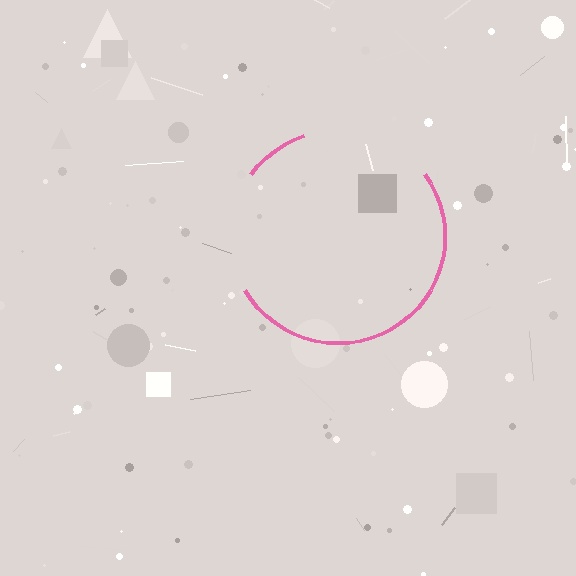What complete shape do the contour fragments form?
The contour fragments form a circle.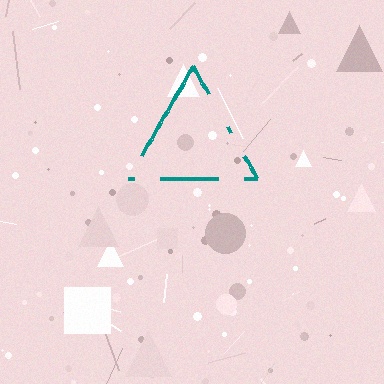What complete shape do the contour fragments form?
The contour fragments form a triangle.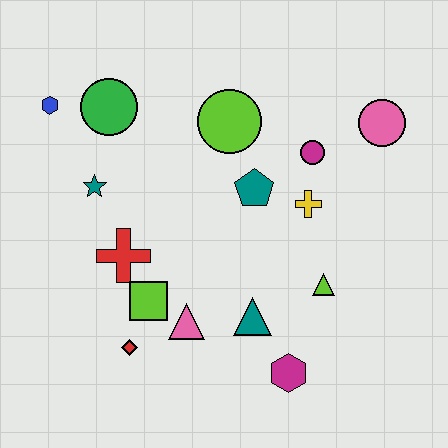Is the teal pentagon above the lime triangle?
Yes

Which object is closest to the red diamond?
The lime square is closest to the red diamond.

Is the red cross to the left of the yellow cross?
Yes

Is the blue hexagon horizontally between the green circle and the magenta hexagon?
No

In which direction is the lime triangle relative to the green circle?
The lime triangle is to the right of the green circle.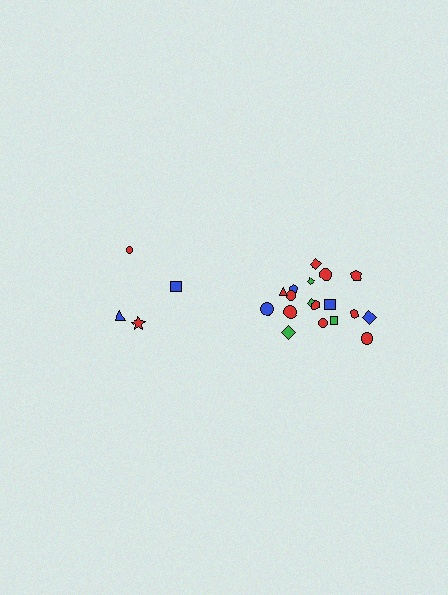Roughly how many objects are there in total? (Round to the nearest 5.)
Roughly 20 objects in total.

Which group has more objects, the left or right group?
The right group.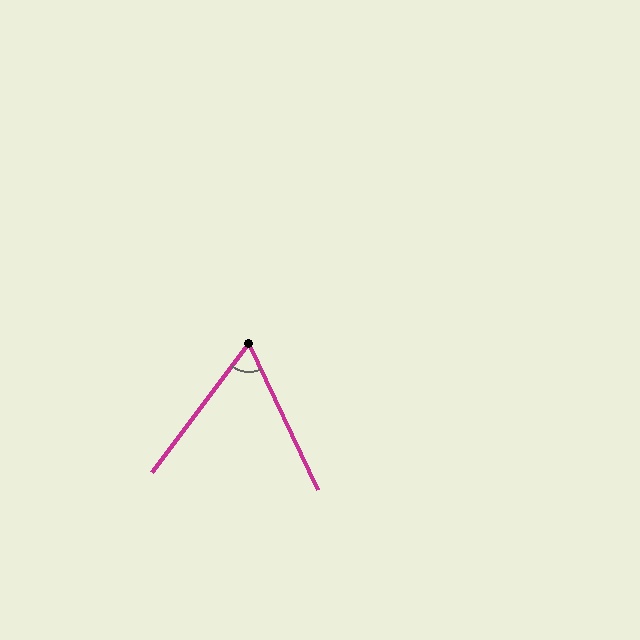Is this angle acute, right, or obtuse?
It is acute.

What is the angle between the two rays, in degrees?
Approximately 62 degrees.